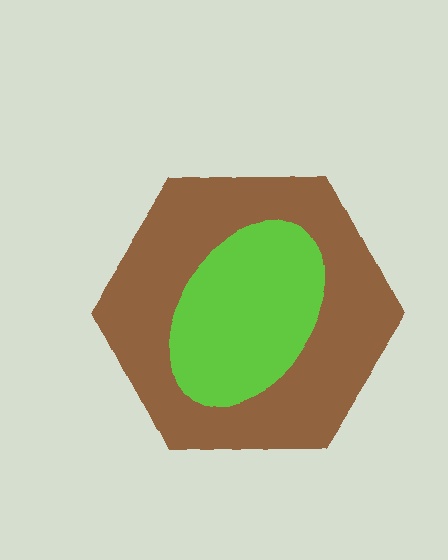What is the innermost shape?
The lime ellipse.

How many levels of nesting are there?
2.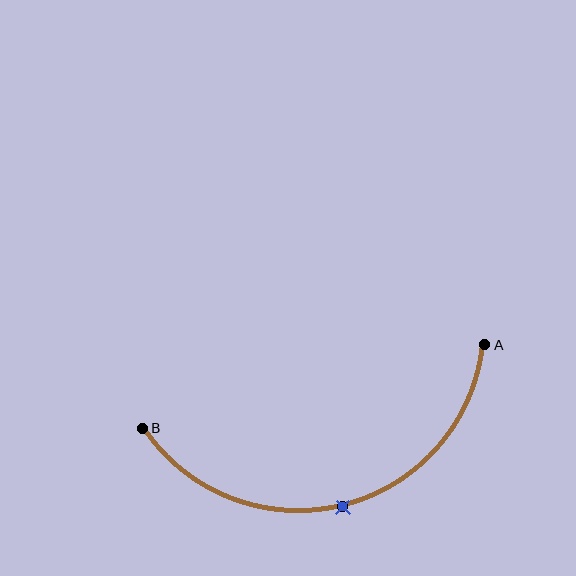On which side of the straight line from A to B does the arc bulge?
The arc bulges below the straight line connecting A and B.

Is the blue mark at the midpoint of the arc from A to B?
Yes. The blue mark lies on the arc at equal arc-length from both A and B — it is the arc midpoint.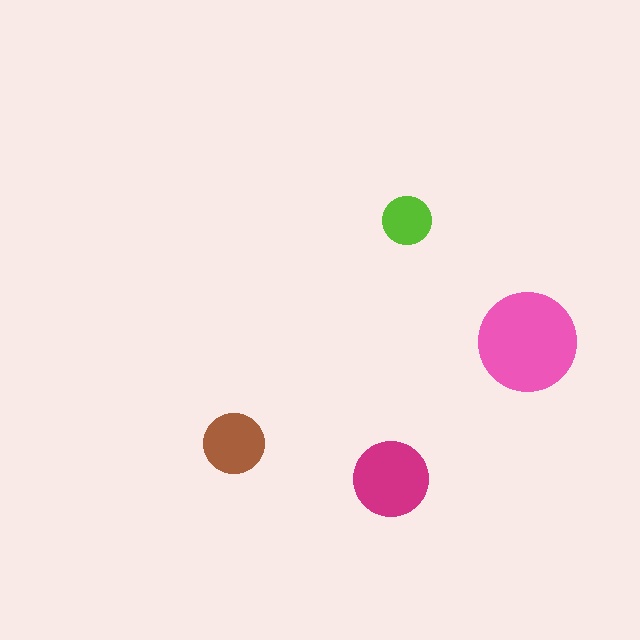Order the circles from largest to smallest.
the pink one, the magenta one, the brown one, the lime one.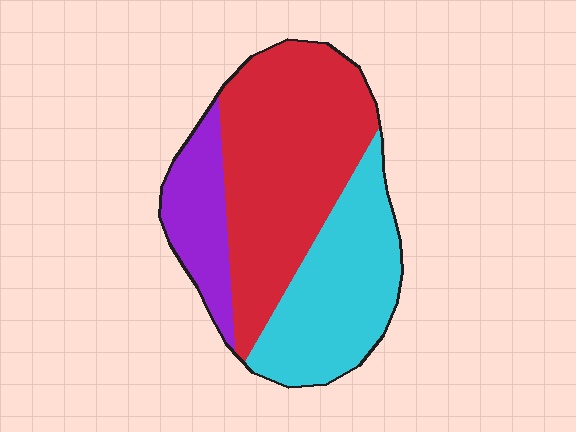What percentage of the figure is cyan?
Cyan takes up about one third (1/3) of the figure.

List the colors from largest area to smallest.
From largest to smallest: red, cyan, purple.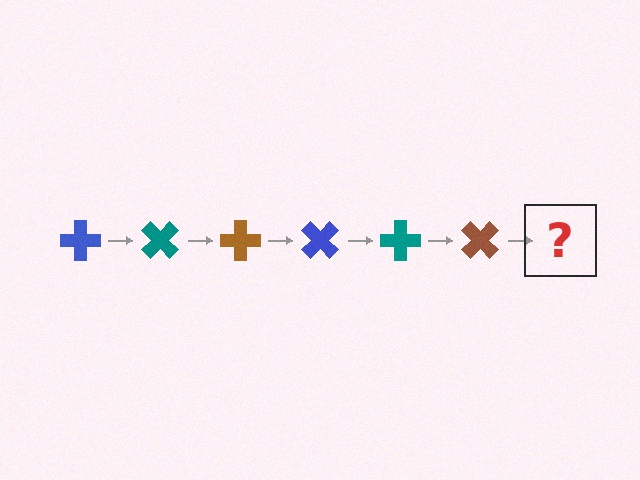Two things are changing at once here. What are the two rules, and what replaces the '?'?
The two rules are that it rotates 45 degrees each step and the color cycles through blue, teal, and brown. The '?' should be a blue cross, rotated 270 degrees from the start.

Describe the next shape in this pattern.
It should be a blue cross, rotated 270 degrees from the start.